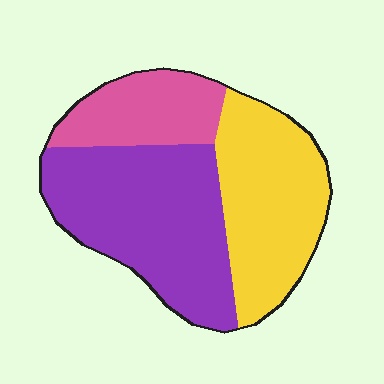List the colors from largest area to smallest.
From largest to smallest: purple, yellow, pink.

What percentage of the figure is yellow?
Yellow covers roughly 35% of the figure.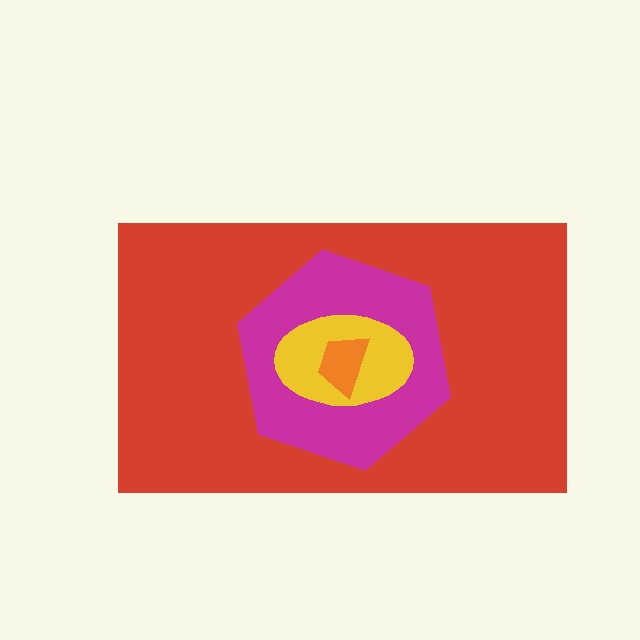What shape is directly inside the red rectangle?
The magenta hexagon.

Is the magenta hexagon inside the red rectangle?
Yes.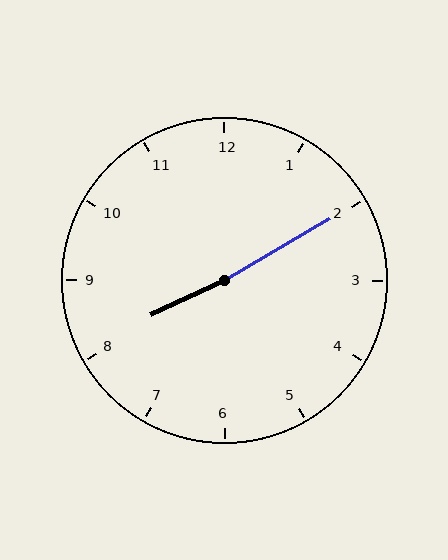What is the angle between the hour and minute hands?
Approximately 175 degrees.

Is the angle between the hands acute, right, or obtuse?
It is obtuse.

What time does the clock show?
8:10.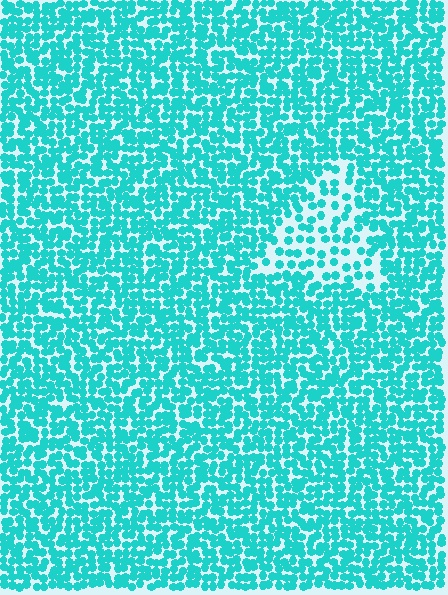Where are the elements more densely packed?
The elements are more densely packed outside the triangle boundary.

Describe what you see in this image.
The image contains small cyan elements arranged at two different densities. A triangle-shaped region is visible where the elements are less densely packed than the surrounding area.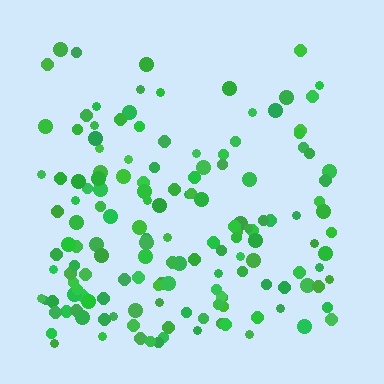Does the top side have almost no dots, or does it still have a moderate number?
Still a moderate number, just noticeably fewer than the bottom.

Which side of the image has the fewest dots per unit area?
The top.